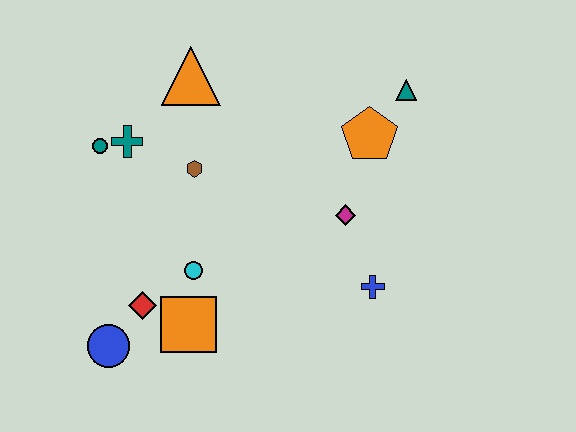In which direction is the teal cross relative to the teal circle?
The teal cross is to the right of the teal circle.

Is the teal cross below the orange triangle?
Yes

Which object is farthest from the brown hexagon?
The teal triangle is farthest from the brown hexagon.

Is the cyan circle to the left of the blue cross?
Yes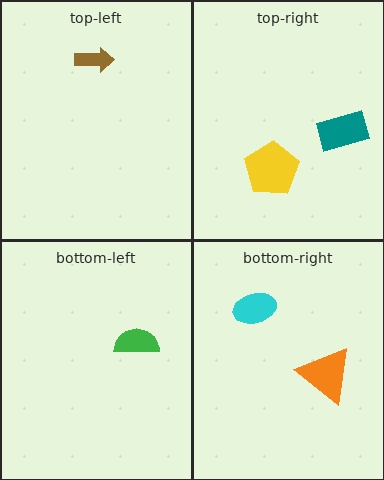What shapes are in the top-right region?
The teal rectangle, the yellow pentagon.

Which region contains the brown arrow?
The top-left region.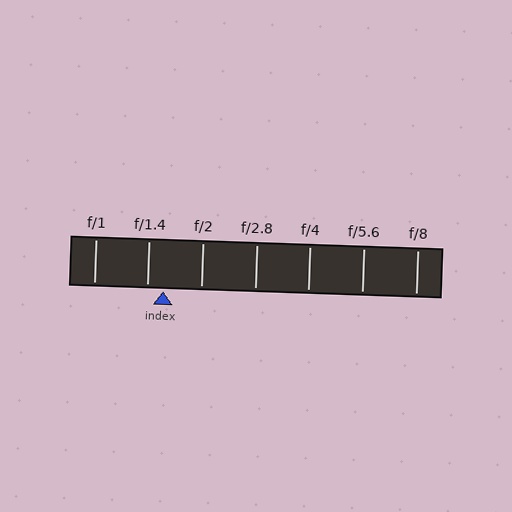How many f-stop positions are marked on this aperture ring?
There are 7 f-stop positions marked.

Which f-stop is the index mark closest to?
The index mark is closest to f/1.4.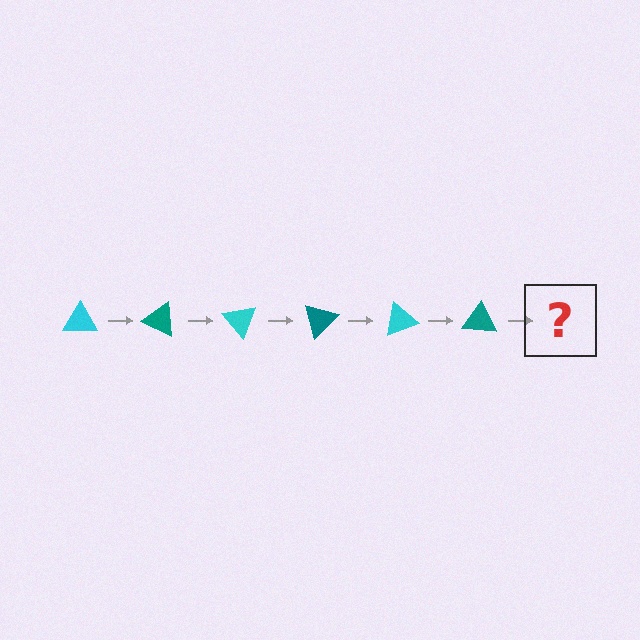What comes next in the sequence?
The next element should be a cyan triangle, rotated 150 degrees from the start.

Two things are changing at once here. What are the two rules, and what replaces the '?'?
The two rules are that it rotates 25 degrees each step and the color cycles through cyan and teal. The '?' should be a cyan triangle, rotated 150 degrees from the start.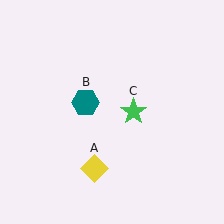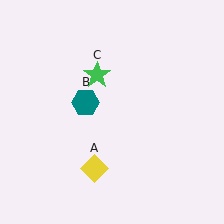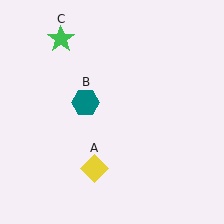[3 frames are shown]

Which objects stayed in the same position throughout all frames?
Yellow diamond (object A) and teal hexagon (object B) remained stationary.